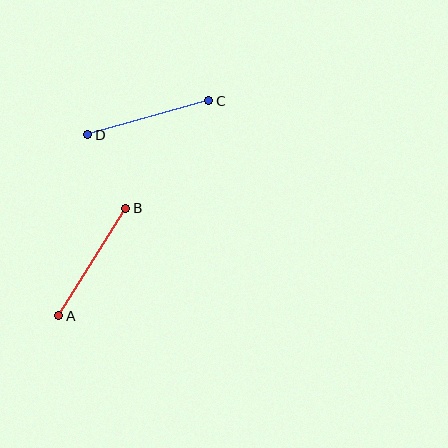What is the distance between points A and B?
The distance is approximately 127 pixels.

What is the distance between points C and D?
The distance is approximately 126 pixels.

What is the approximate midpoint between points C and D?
The midpoint is at approximately (148, 118) pixels.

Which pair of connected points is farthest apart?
Points A and B are farthest apart.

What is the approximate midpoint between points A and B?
The midpoint is at approximately (92, 262) pixels.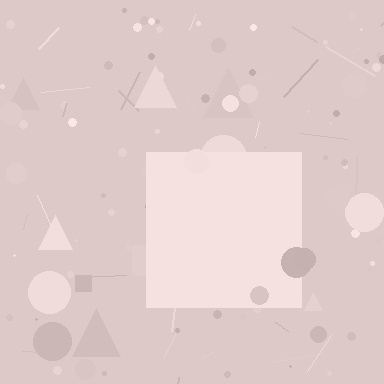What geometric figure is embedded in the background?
A square is embedded in the background.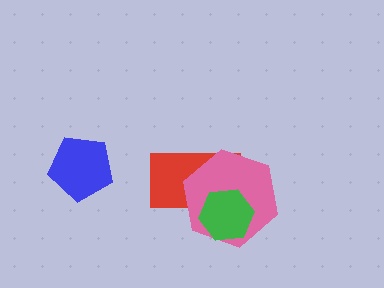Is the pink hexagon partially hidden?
Yes, it is partially covered by another shape.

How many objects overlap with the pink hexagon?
2 objects overlap with the pink hexagon.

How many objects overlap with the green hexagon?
2 objects overlap with the green hexagon.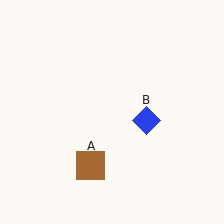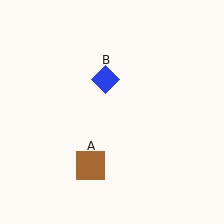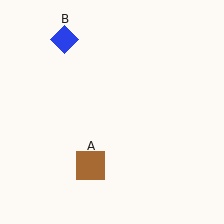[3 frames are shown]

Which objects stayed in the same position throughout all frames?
Brown square (object A) remained stationary.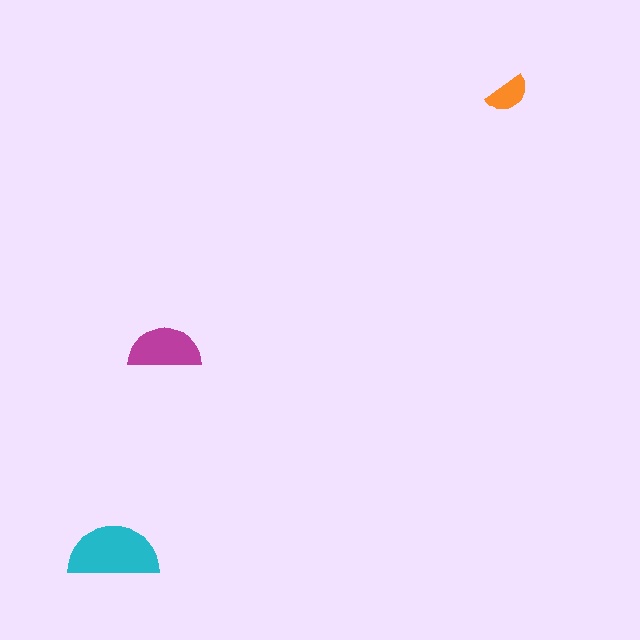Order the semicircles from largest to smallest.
the cyan one, the magenta one, the orange one.